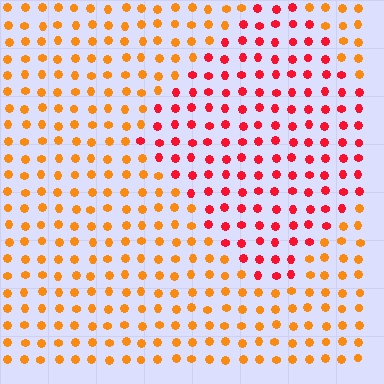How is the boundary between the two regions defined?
The boundary is defined purely by a slight shift in hue (about 39 degrees). Spacing, size, and orientation are identical on both sides.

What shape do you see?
I see a diamond.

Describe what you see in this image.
The image is filled with small orange elements in a uniform arrangement. A diamond-shaped region is visible where the elements are tinted to a slightly different hue, forming a subtle color boundary.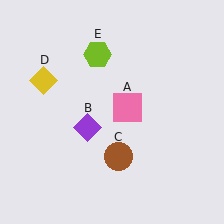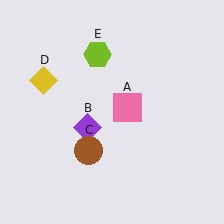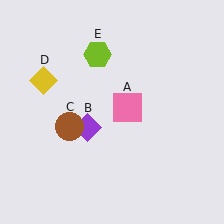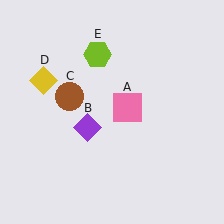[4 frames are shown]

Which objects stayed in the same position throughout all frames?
Pink square (object A) and purple diamond (object B) and yellow diamond (object D) and lime hexagon (object E) remained stationary.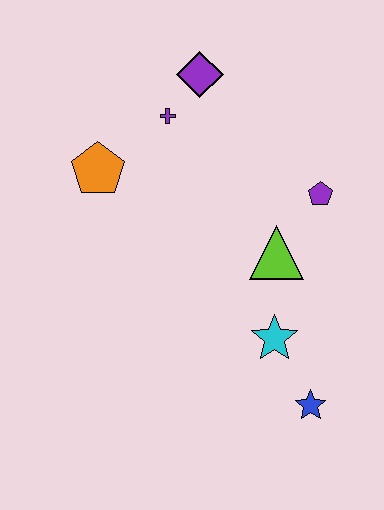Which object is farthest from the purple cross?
The blue star is farthest from the purple cross.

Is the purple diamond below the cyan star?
No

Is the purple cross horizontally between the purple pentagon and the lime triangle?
No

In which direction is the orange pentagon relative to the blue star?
The orange pentagon is above the blue star.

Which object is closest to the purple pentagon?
The lime triangle is closest to the purple pentagon.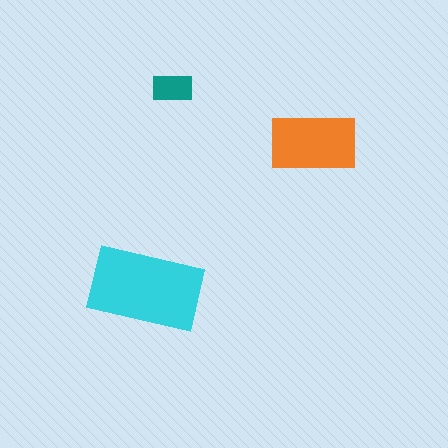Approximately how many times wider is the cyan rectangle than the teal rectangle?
About 2.5 times wider.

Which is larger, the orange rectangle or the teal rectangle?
The orange one.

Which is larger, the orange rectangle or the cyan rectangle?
The cyan one.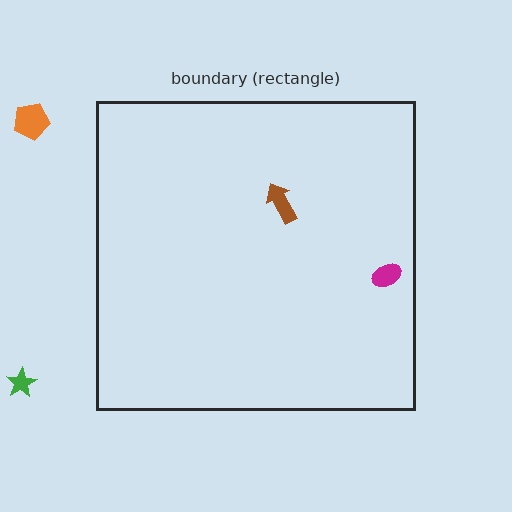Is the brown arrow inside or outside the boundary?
Inside.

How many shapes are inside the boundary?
2 inside, 2 outside.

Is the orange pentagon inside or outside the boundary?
Outside.